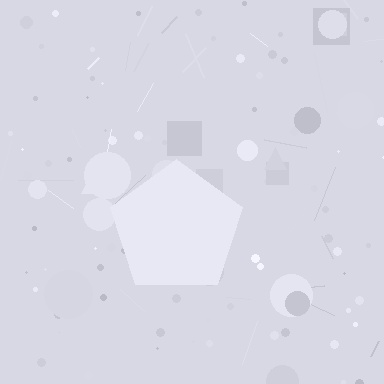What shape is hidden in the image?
A pentagon is hidden in the image.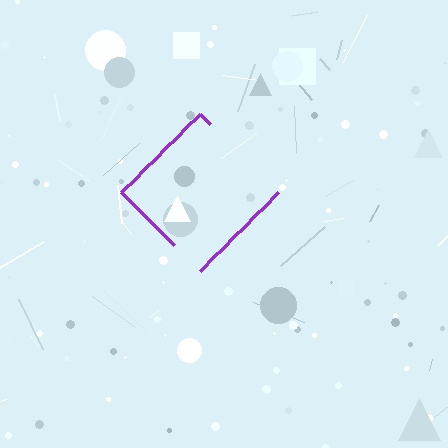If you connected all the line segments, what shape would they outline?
They would outline a diamond.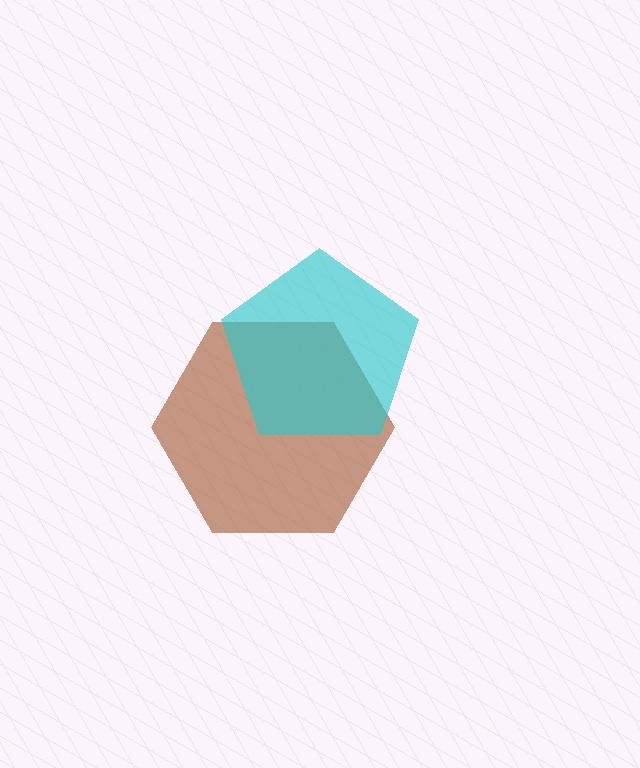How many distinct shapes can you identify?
There are 2 distinct shapes: a brown hexagon, a cyan pentagon.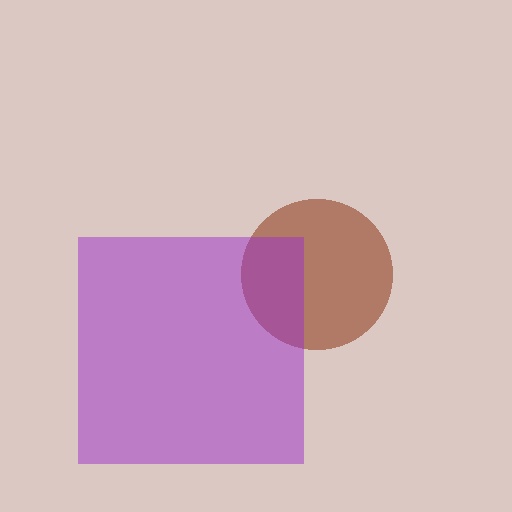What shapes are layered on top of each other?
The layered shapes are: a brown circle, a purple square.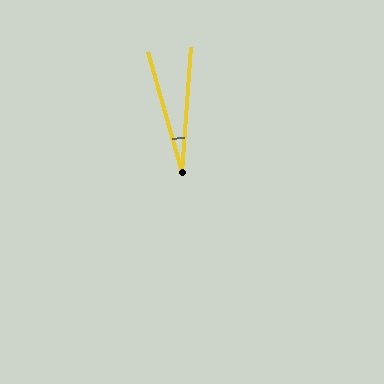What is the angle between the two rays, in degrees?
Approximately 20 degrees.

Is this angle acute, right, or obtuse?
It is acute.